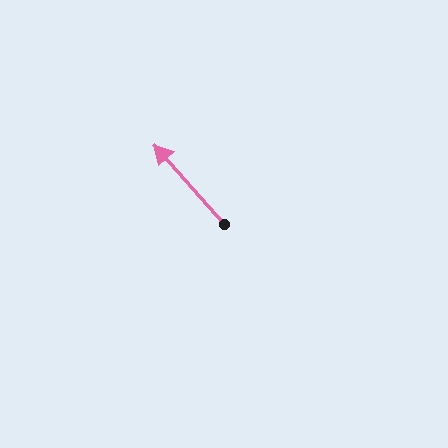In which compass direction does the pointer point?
Northwest.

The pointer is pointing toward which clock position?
Roughly 11 o'clock.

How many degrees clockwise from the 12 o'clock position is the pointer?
Approximately 318 degrees.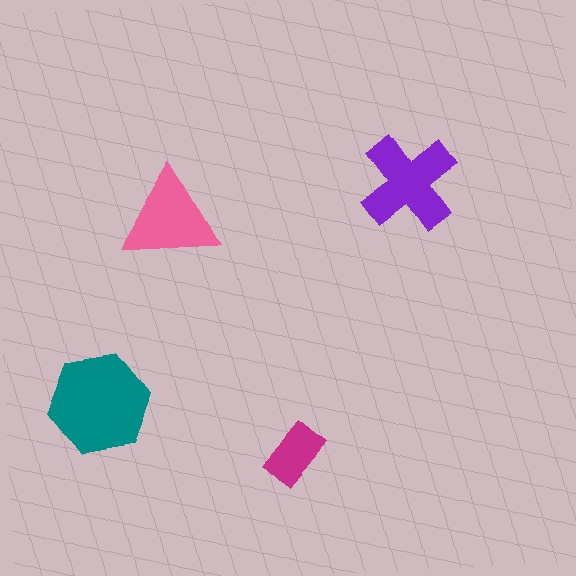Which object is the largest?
The teal hexagon.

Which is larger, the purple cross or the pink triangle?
The purple cross.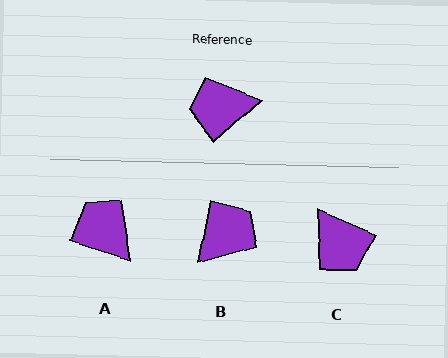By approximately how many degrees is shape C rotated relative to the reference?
Approximately 115 degrees counter-clockwise.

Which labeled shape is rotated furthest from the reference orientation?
B, about 142 degrees away.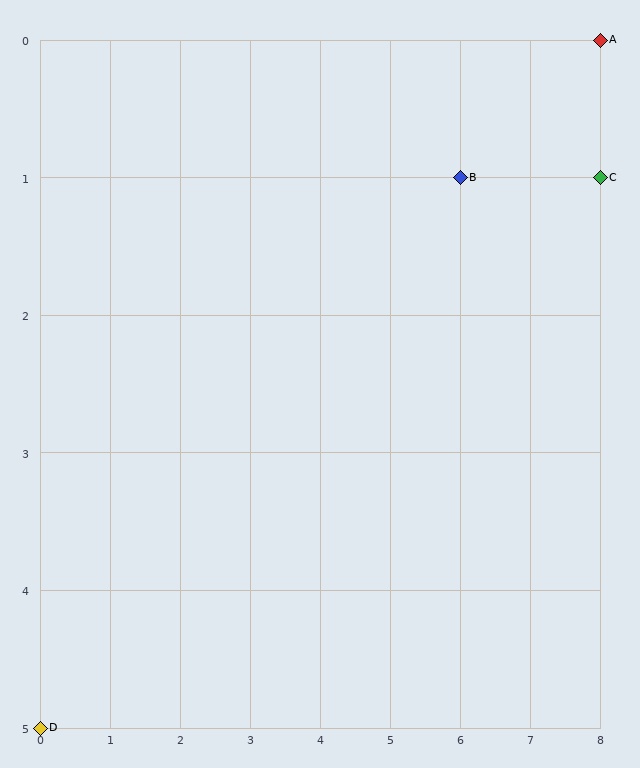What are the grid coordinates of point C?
Point C is at grid coordinates (8, 1).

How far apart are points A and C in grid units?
Points A and C are 1 row apart.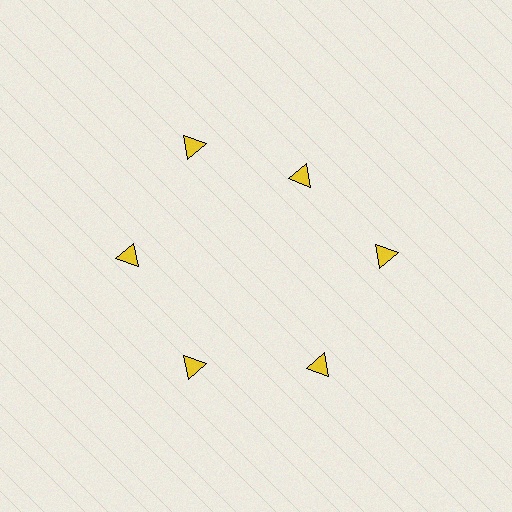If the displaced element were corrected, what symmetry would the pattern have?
It would have 6-fold rotational symmetry — the pattern would map onto itself every 60 degrees.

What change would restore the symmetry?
The symmetry would be restored by moving it outward, back onto the ring so that all 6 triangles sit at equal angles and equal distance from the center.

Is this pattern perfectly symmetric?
No. The 6 yellow triangles are arranged in a ring, but one element near the 1 o'clock position is pulled inward toward the center, breaking the 6-fold rotational symmetry.